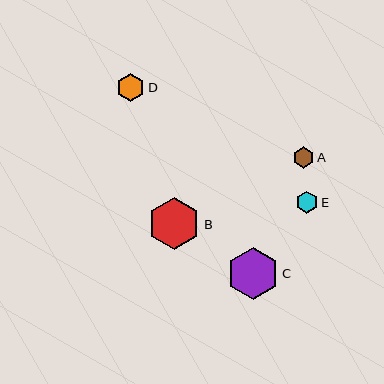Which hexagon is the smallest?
Hexagon A is the smallest with a size of approximately 21 pixels.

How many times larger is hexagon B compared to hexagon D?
Hexagon B is approximately 1.9 times the size of hexagon D.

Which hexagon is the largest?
Hexagon B is the largest with a size of approximately 53 pixels.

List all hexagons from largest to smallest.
From largest to smallest: B, C, D, E, A.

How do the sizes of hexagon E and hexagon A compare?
Hexagon E and hexagon A are approximately the same size.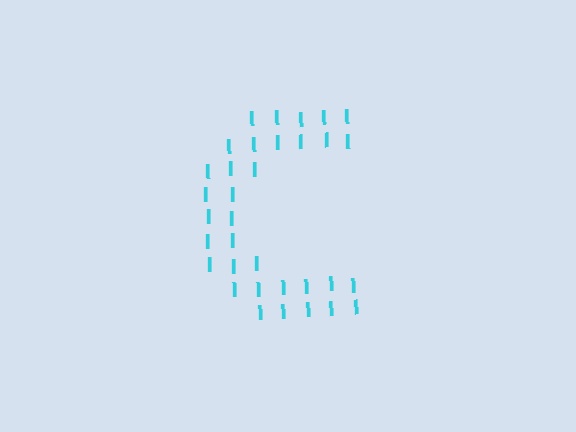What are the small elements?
The small elements are letter I's.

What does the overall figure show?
The overall figure shows the letter C.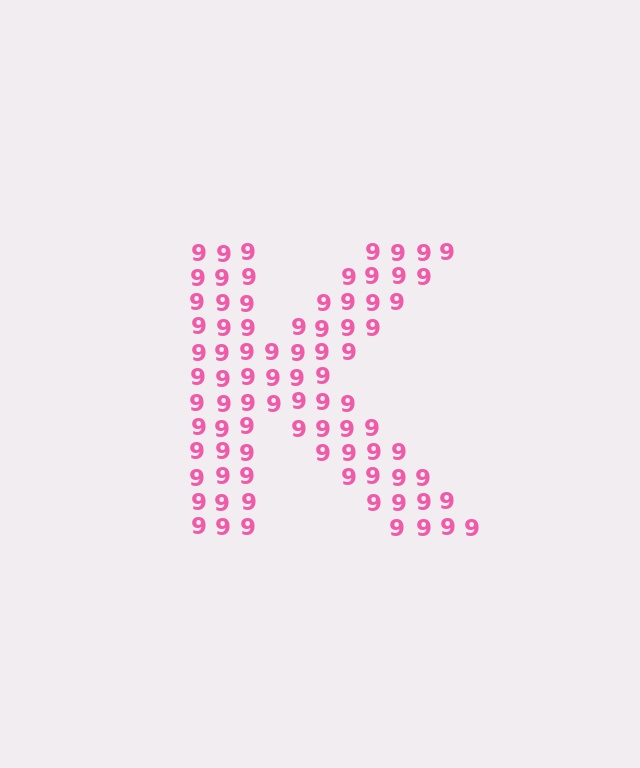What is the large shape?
The large shape is the letter K.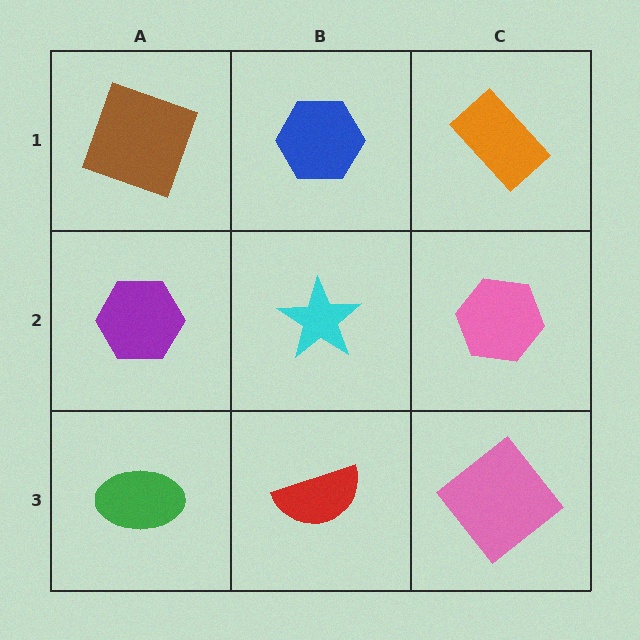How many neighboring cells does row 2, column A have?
3.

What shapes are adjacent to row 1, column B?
A cyan star (row 2, column B), a brown square (row 1, column A), an orange rectangle (row 1, column C).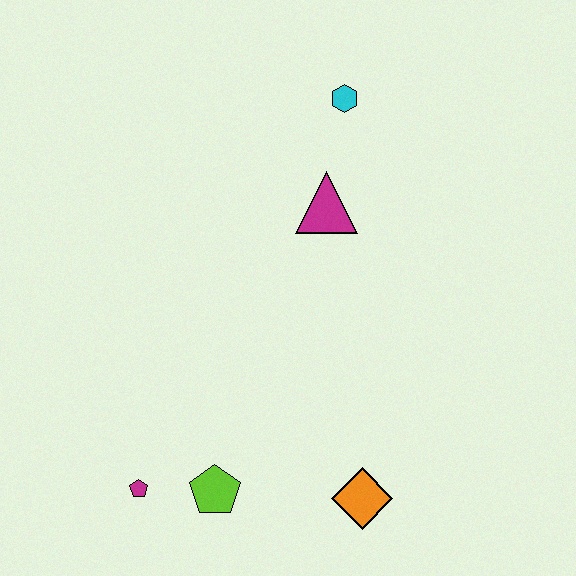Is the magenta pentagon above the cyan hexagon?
No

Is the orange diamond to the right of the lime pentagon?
Yes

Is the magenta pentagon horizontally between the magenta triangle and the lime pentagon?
No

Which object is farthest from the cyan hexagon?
The magenta pentagon is farthest from the cyan hexagon.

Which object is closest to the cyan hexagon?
The magenta triangle is closest to the cyan hexagon.